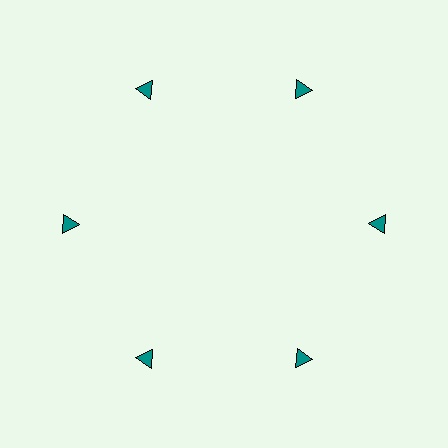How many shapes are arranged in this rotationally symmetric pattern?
There are 6 shapes, arranged in 6 groups of 1.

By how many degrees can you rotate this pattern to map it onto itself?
The pattern maps onto itself every 60 degrees of rotation.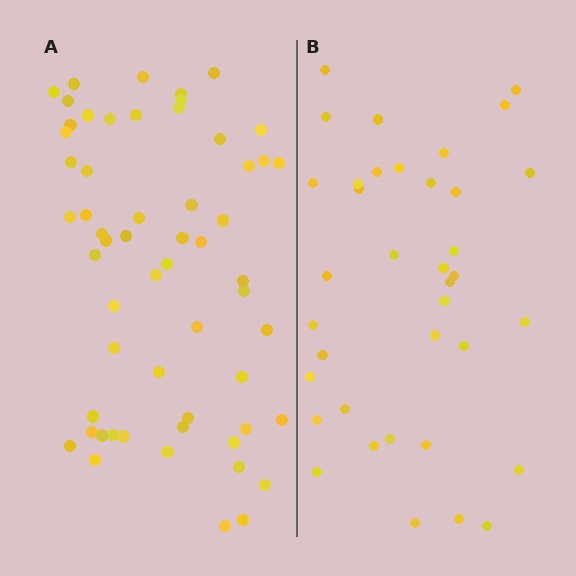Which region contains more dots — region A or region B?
Region A (the left region) has more dots.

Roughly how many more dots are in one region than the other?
Region A has approximately 20 more dots than region B.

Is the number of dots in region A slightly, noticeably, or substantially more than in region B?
Region A has substantially more. The ratio is roughly 1.6 to 1.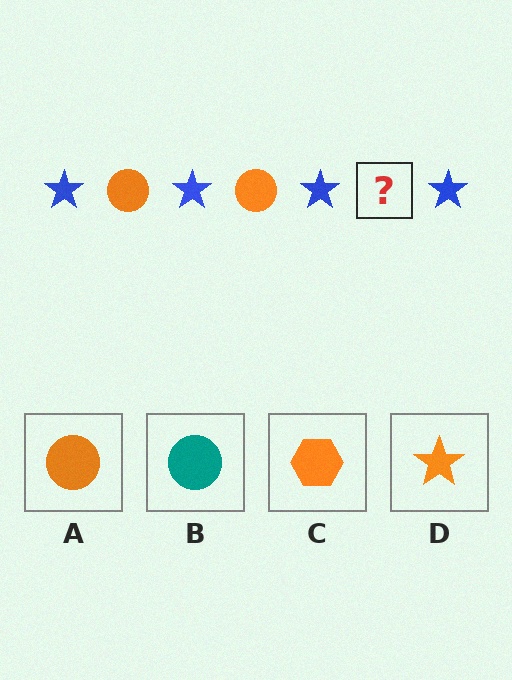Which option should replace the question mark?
Option A.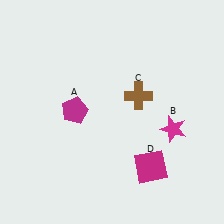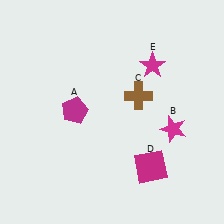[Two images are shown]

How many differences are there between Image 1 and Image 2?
There is 1 difference between the two images.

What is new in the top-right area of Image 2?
A magenta star (E) was added in the top-right area of Image 2.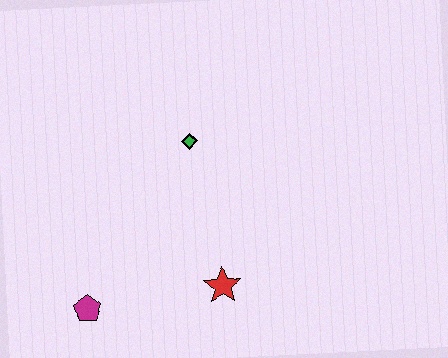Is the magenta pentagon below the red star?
Yes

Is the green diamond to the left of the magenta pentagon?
No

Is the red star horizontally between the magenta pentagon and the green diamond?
No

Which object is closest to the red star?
The magenta pentagon is closest to the red star.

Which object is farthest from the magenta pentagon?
The green diamond is farthest from the magenta pentagon.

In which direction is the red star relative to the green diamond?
The red star is below the green diamond.